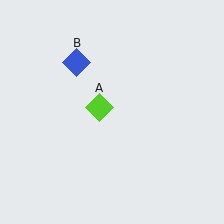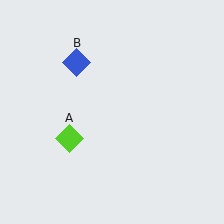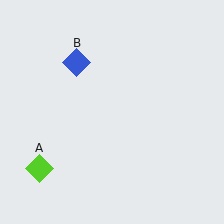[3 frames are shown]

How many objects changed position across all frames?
1 object changed position: lime diamond (object A).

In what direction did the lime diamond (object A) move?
The lime diamond (object A) moved down and to the left.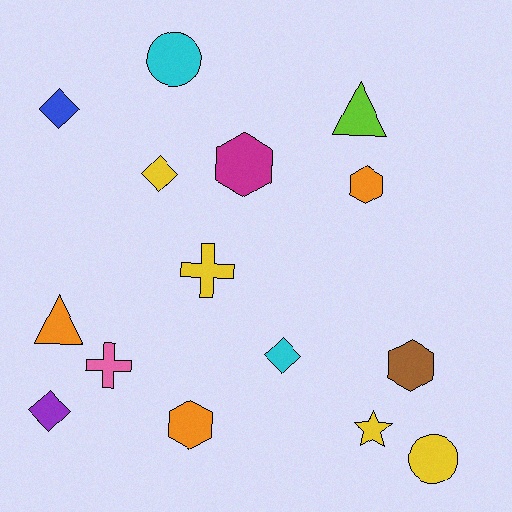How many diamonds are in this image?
There are 4 diamonds.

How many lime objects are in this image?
There is 1 lime object.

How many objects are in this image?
There are 15 objects.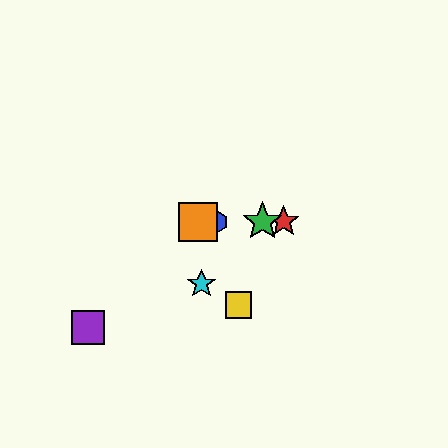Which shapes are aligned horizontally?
The red star, the blue hexagon, the green star, the orange square are aligned horizontally.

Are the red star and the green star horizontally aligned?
Yes, both are at y≈222.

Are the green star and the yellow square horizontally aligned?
No, the green star is at y≈222 and the yellow square is at y≈305.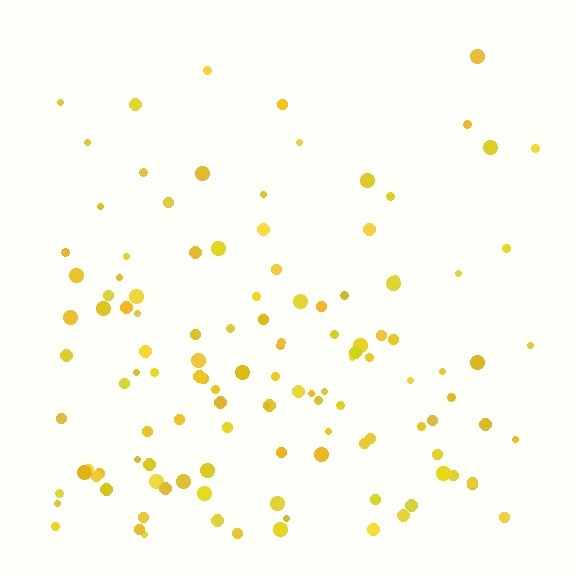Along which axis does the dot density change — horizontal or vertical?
Vertical.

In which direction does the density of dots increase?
From top to bottom, with the bottom side densest.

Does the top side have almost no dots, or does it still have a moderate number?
Still a moderate number, just noticeably fewer than the bottom.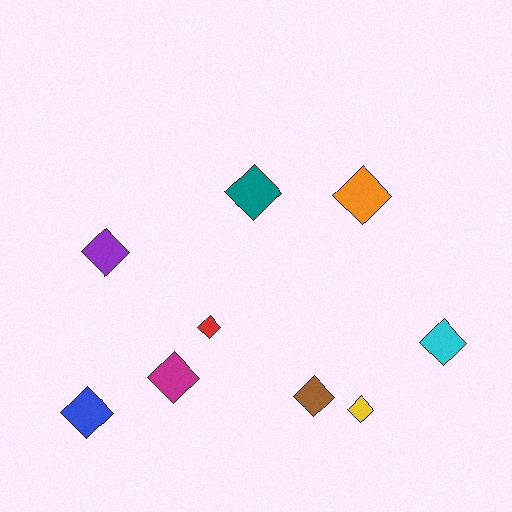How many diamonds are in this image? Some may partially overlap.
There are 9 diamonds.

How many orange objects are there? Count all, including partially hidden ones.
There is 1 orange object.